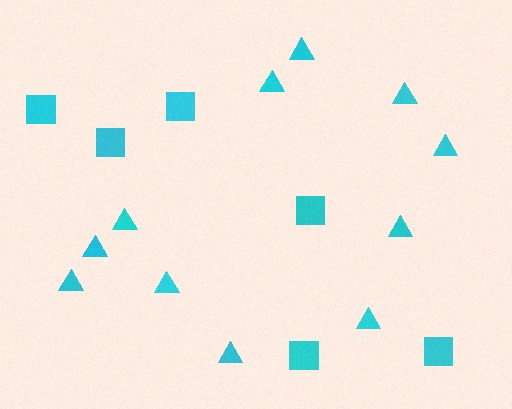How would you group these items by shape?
There are 2 groups: one group of triangles (11) and one group of squares (6).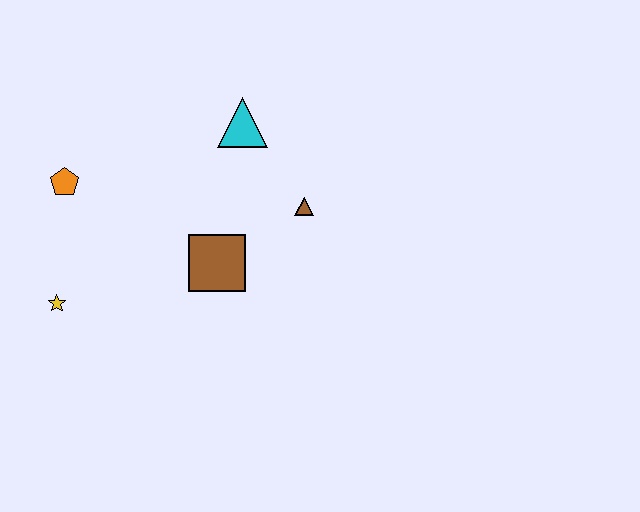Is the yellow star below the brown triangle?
Yes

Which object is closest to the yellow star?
The orange pentagon is closest to the yellow star.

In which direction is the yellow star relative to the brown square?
The yellow star is to the left of the brown square.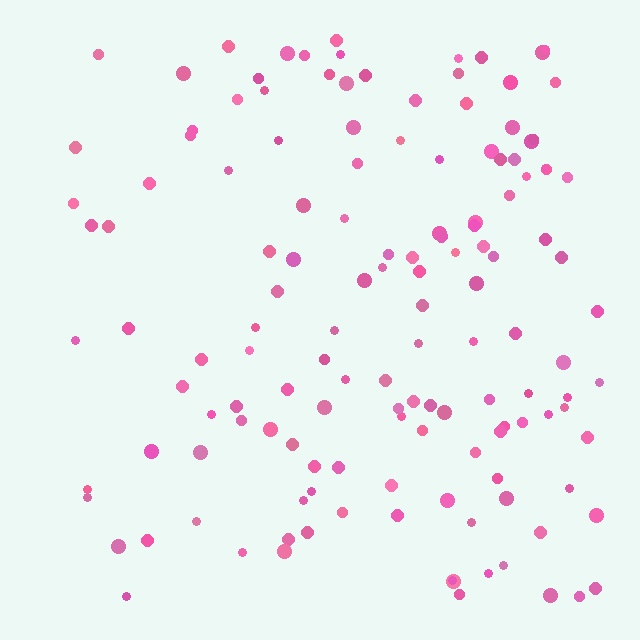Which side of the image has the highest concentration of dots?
The right.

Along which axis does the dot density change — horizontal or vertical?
Horizontal.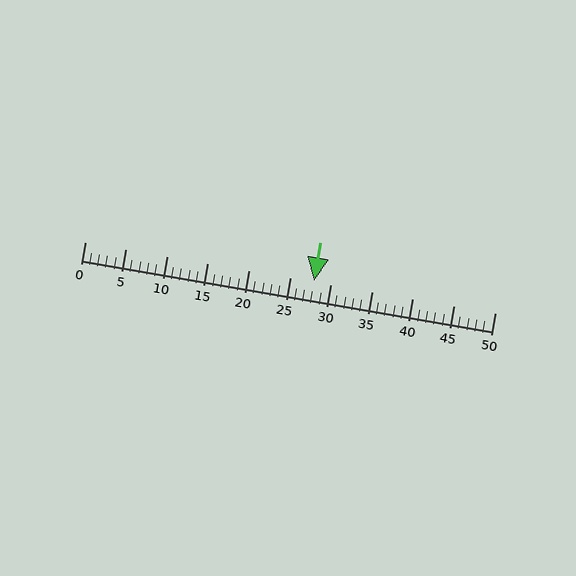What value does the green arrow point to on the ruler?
The green arrow points to approximately 28.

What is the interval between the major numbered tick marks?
The major tick marks are spaced 5 units apart.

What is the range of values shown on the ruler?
The ruler shows values from 0 to 50.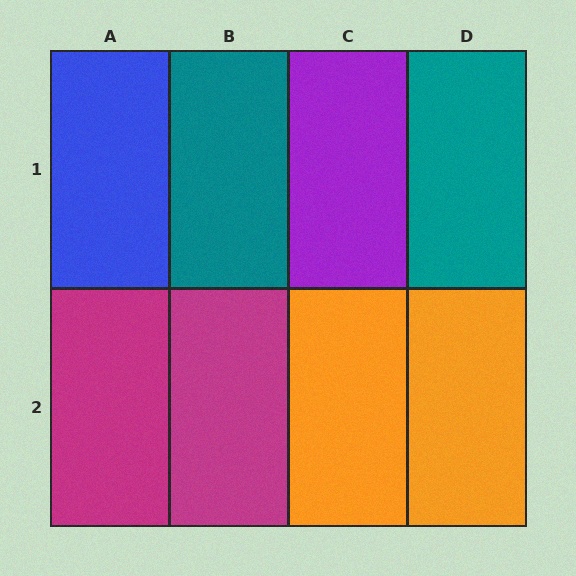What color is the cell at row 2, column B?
Magenta.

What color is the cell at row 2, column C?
Orange.